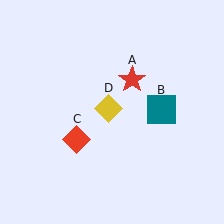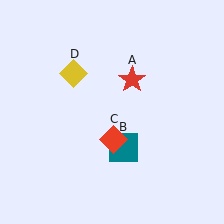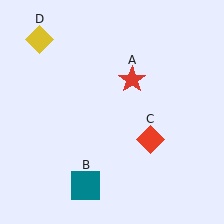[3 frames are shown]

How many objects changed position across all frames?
3 objects changed position: teal square (object B), red diamond (object C), yellow diamond (object D).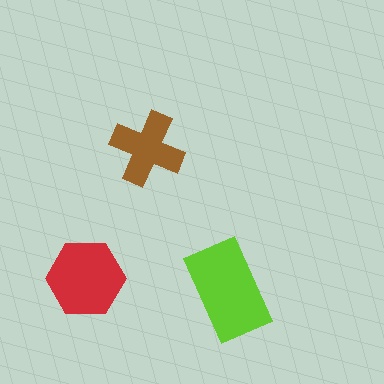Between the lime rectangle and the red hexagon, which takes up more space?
The lime rectangle.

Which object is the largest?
The lime rectangle.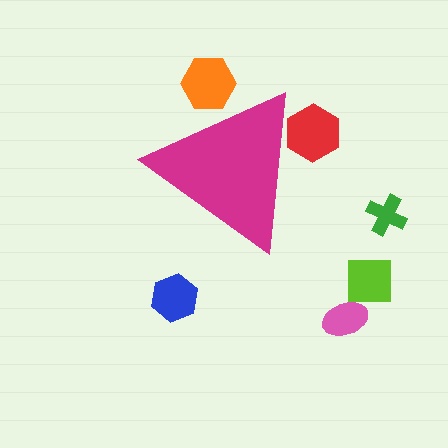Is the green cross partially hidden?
No, the green cross is fully visible.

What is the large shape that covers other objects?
A magenta triangle.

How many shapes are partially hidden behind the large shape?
2 shapes are partially hidden.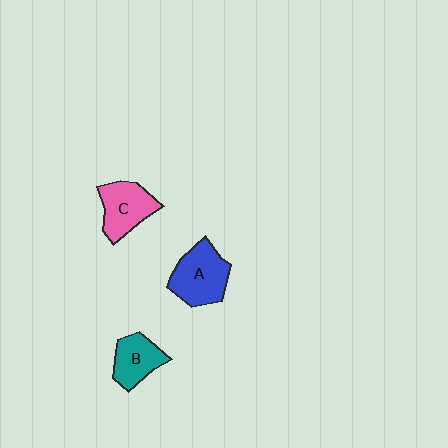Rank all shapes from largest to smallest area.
From largest to smallest: A (blue), C (pink), B (teal).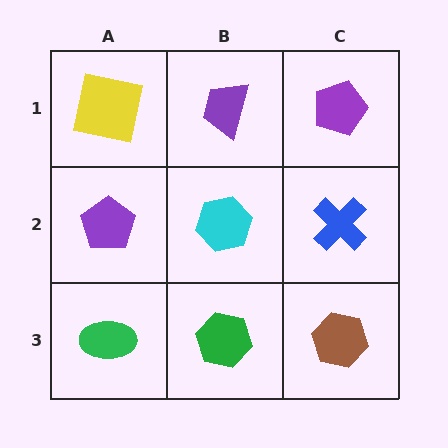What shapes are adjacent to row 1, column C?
A blue cross (row 2, column C), a purple trapezoid (row 1, column B).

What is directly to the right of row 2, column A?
A cyan hexagon.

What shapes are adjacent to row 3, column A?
A purple pentagon (row 2, column A), a green hexagon (row 3, column B).